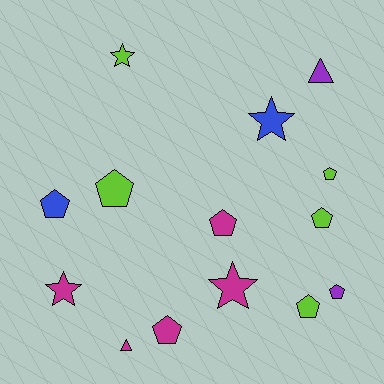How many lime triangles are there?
There are no lime triangles.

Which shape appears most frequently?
Pentagon, with 8 objects.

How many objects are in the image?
There are 14 objects.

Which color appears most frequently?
Magenta, with 5 objects.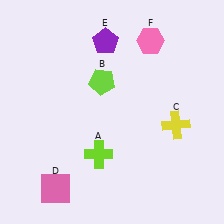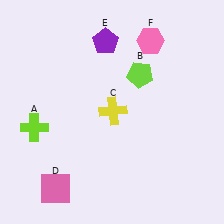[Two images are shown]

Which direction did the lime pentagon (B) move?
The lime pentagon (B) moved right.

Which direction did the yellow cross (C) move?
The yellow cross (C) moved left.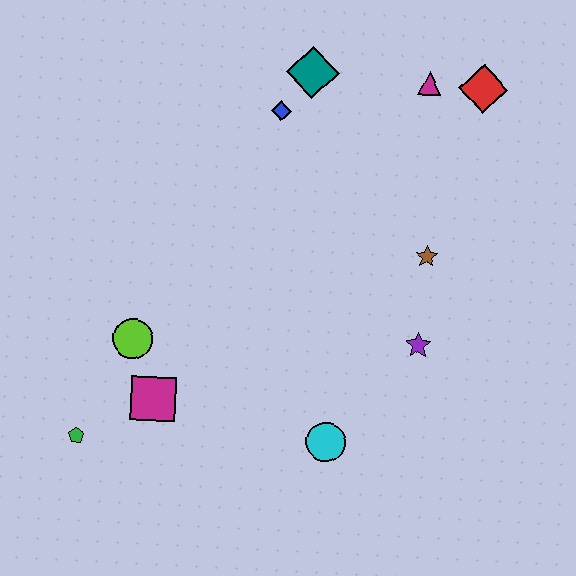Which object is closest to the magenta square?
The lime circle is closest to the magenta square.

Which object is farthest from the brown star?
The green pentagon is farthest from the brown star.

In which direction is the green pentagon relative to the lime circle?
The green pentagon is below the lime circle.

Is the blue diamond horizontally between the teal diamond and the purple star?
No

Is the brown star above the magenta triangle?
No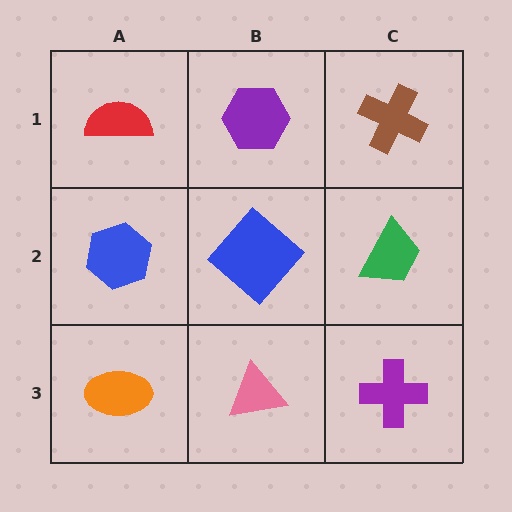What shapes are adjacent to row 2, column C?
A brown cross (row 1, column C), a purple cross (row 3, column C), a blue diamond (row 2, column B).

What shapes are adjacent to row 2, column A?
A red semicircle (row 1, column A), an orange ellipse (row 3, column A), a blue diamond (row 2, column B).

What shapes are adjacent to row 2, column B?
A purple hexagon (row 1, column B), a pink triangle (row 3, column B), a blue hexagon (row 2, column A), a green trapezoid (row 2, column C).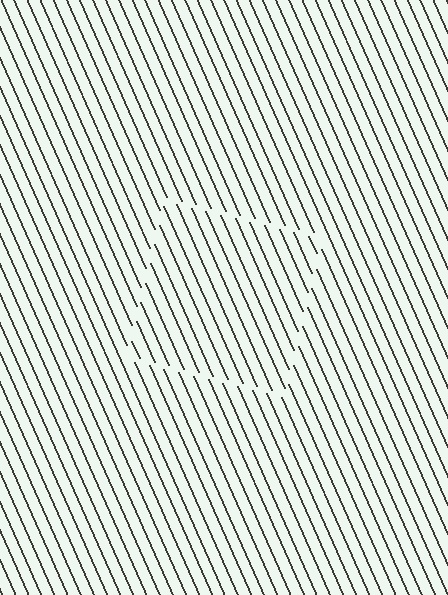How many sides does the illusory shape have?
4 sides — the line-ends trace a square.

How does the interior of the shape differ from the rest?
The interior of the shape contains the same grating, shifted by half a period — the contour is defined by the phase discontinuity where line-ends from the inner and outer gratings abut.